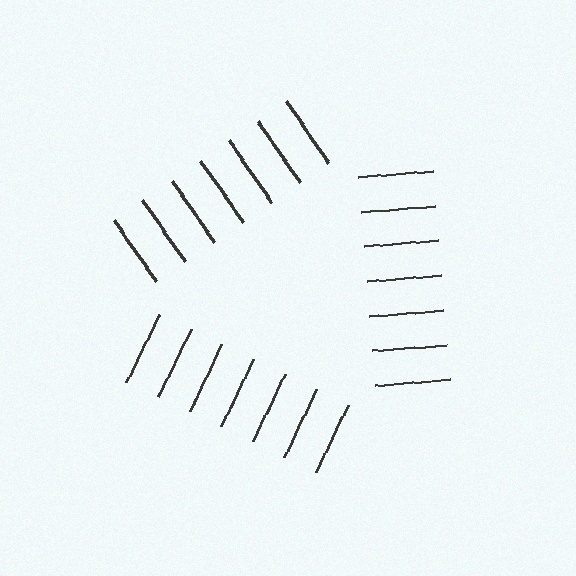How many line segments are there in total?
21 — 7 along each of the 3 edges.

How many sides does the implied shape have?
3 sides — the line-ends trace a triangle.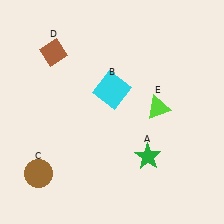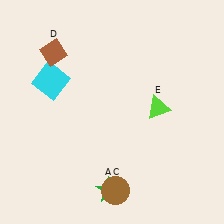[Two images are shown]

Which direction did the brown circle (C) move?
The brown circle (C) moved right.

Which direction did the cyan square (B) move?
The cyan square (B) moved left.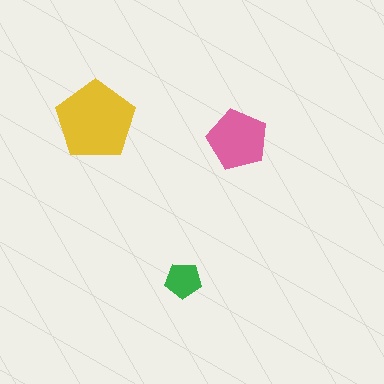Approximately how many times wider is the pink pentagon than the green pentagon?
About 1.5 times wider.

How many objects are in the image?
There are 3 objects in the image.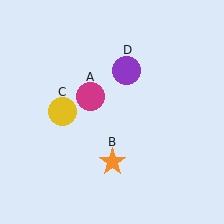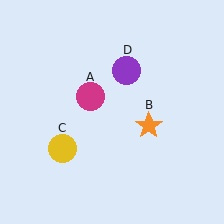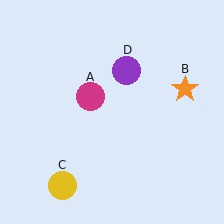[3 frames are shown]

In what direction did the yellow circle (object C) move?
The yellow circle (object C) moved down.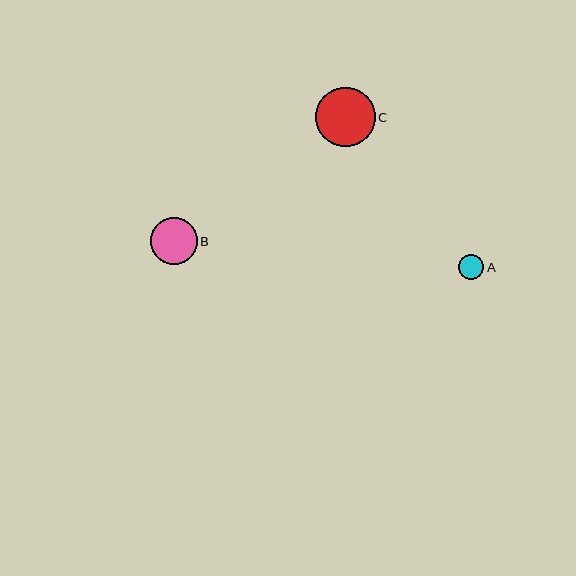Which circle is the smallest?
Circle A is the smallest with a size of approximately 25 pixels.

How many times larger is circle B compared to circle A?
Circle B is approximately 1.9 times the size of circle A.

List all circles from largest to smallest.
From largest to smallest: C, B, A.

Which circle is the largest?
Circle C is the largest with a size of approximately 59 pixels.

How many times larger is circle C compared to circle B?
Circle C is approximately 1.3 times the size of circle B.